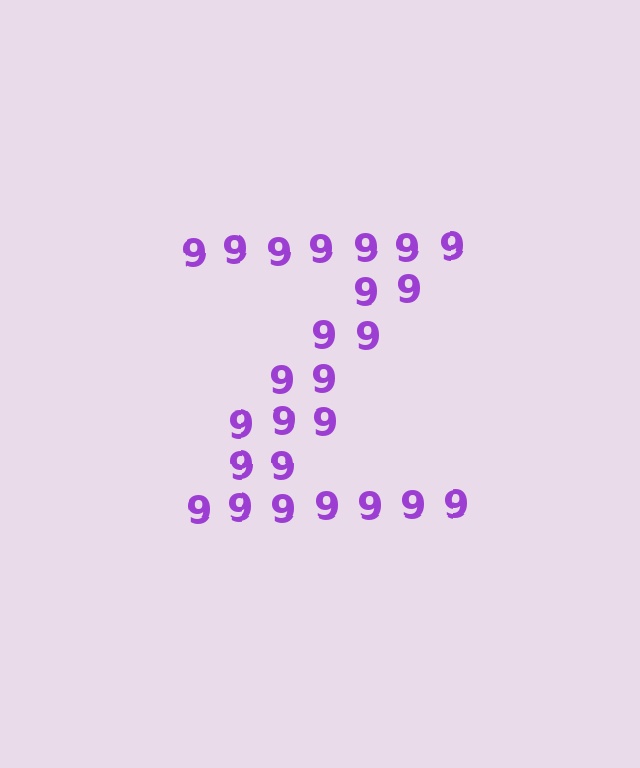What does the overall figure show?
The overall figure shows the letter Z.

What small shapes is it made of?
It is made of small digit 9's.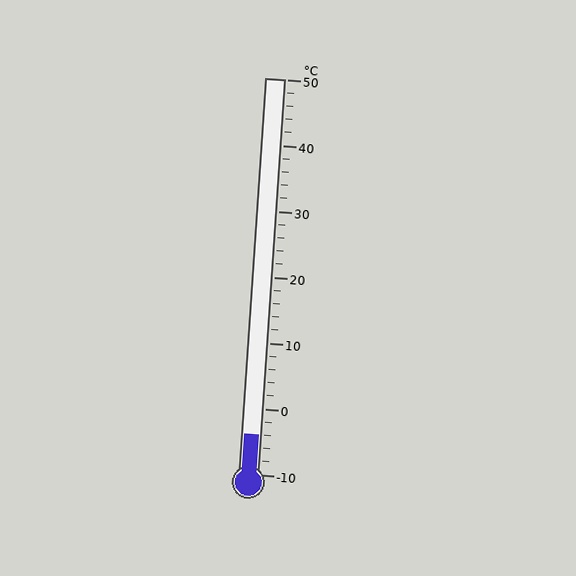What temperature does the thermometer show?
The thermometer shows approximately -4°C.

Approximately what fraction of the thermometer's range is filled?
The thermometer is filled to approximately 10% of its range.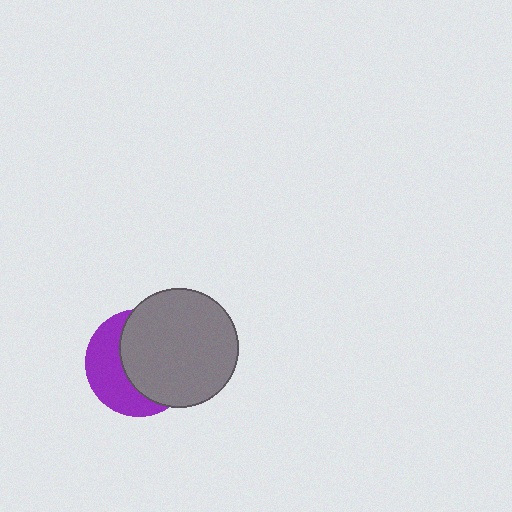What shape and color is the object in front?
The object in front is a gray circle.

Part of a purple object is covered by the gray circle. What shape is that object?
It is a circle.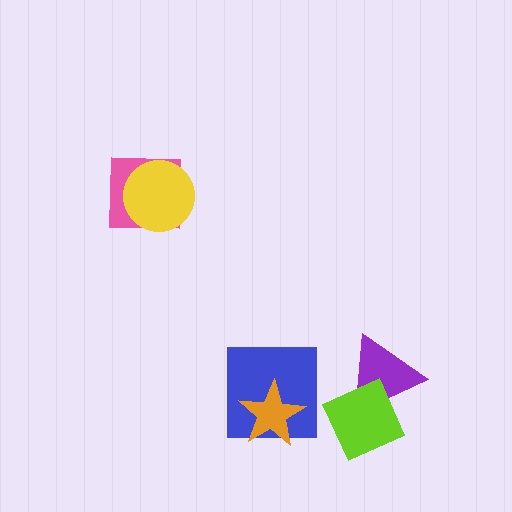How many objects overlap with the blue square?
1 object overlaps with the blue square.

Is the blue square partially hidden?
Yes, it is partially covered by another shape.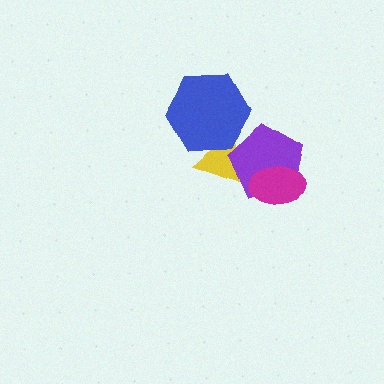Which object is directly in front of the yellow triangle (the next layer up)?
The blue hexagon is directly in front of the yellow triangle.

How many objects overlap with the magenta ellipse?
1 object overlaps with the magenta ellipse.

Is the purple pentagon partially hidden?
Yes, it is partially covered by another shape.